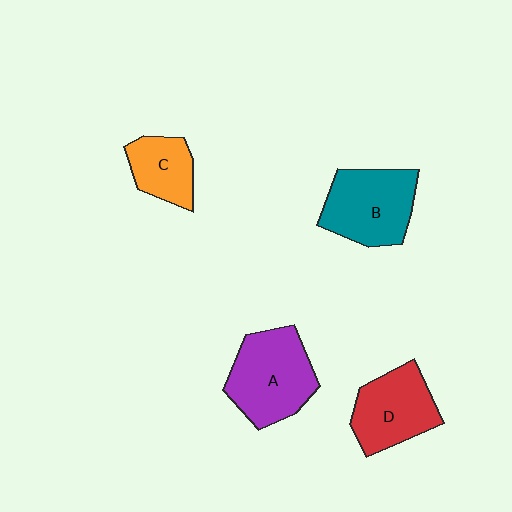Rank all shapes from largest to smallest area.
From largest to smallest: A (purple), B (teal), D (red), C (orange).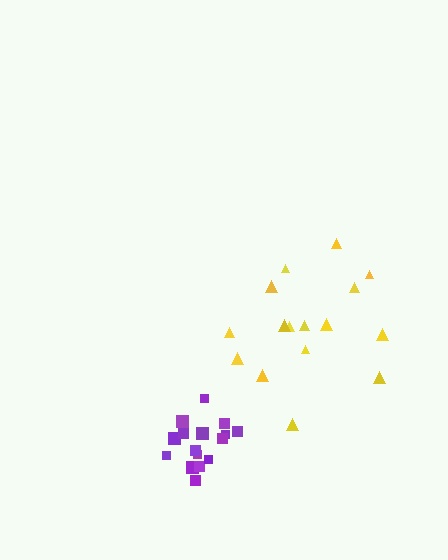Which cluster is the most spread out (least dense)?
Yellow.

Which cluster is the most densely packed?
Purple.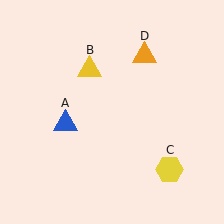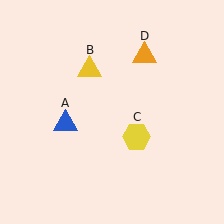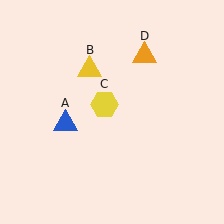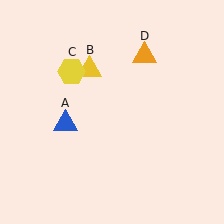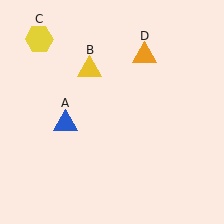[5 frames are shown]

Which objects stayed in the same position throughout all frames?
Blue triangle (object A) and yellow triangle (object B) and orange triangle (object D) remained stationary.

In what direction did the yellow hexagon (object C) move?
The yellow hexagon (object C) moved up and to the left.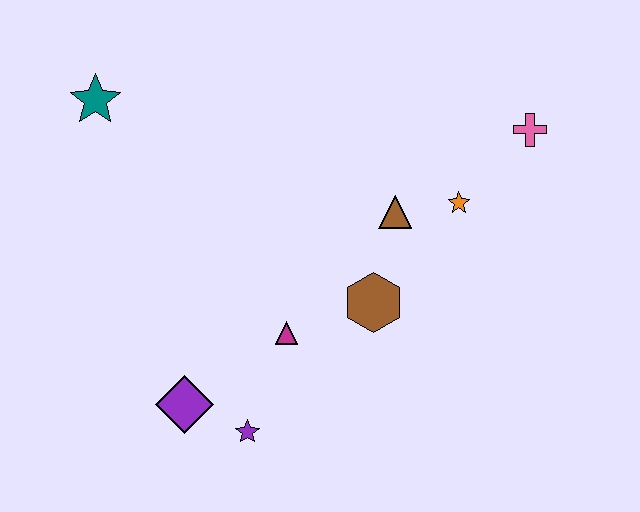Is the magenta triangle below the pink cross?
Yes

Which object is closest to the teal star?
The magenta triangle is closest to the teal star.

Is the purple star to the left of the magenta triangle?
Yes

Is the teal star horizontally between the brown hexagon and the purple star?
No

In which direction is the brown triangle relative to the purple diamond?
The brown triangle is to the right of the purple diamond.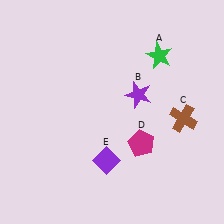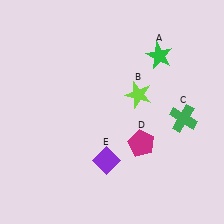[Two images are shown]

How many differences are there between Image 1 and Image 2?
There are 2 differences between the two images.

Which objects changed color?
B changed from purple to lime. C changed from brown to green.